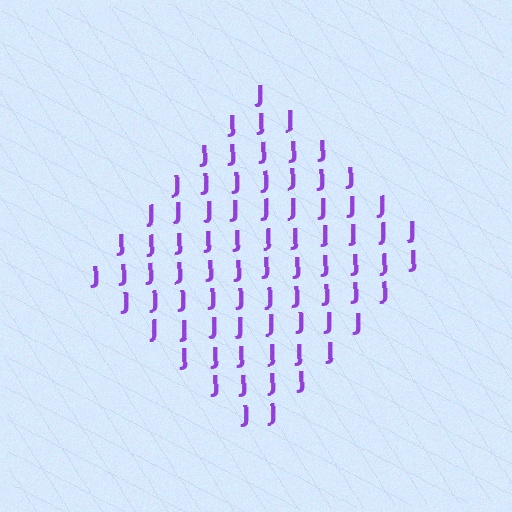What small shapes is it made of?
It is made of small letter J's.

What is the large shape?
The large shape is a diamond.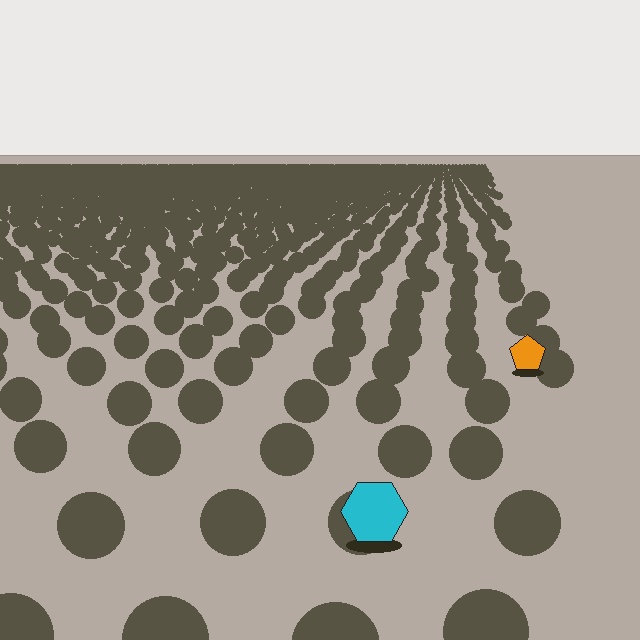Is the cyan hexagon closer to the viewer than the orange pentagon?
Yes. The cyan hexagon is closer — you can tell from the texture gradient: the ground texture is coarser near it.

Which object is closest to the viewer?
The cyan hexagon is closest. The texture marks near it are larger and more spread out.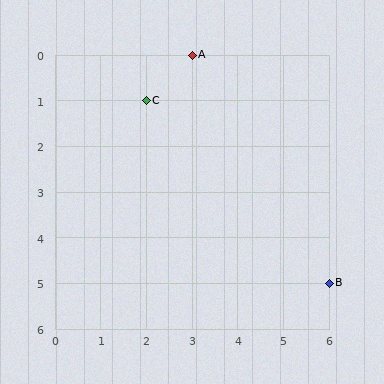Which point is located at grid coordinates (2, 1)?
Point C is at (2, 1).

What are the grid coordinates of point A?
Point A is at grid coordinates (3, 0).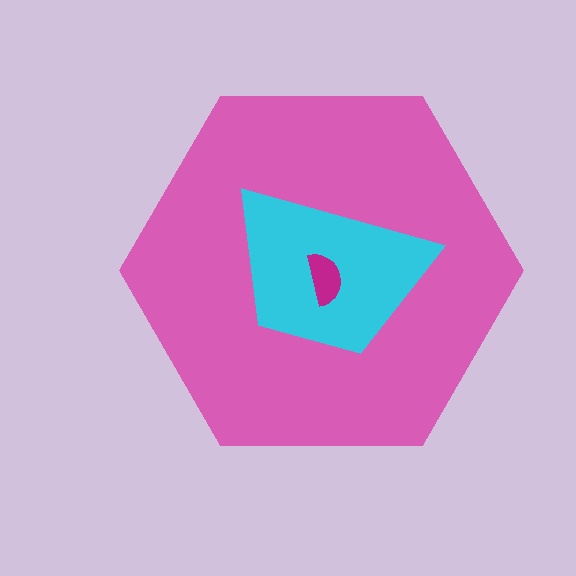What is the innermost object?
The magenta semicircle.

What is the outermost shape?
The pink hexagon.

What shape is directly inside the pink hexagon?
The cyan trapezoid.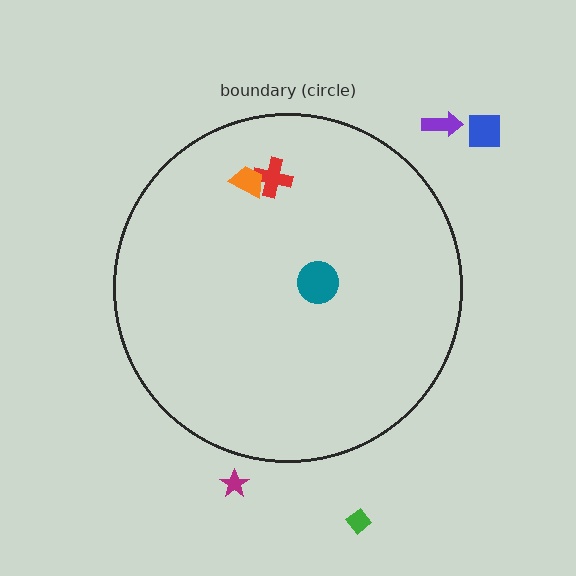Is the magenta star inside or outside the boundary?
Outside.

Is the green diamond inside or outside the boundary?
Outside.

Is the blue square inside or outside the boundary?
Outside.